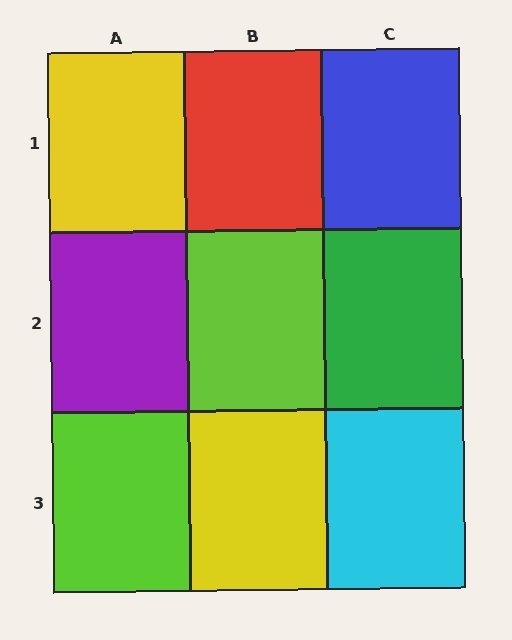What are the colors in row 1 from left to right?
Yellow, red, blue.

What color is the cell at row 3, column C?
Cyan.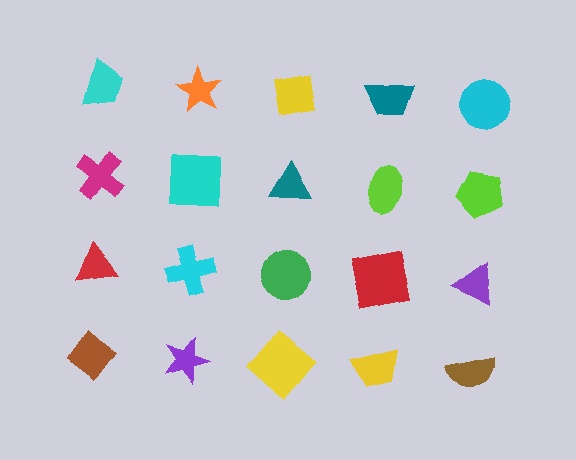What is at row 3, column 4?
A red square.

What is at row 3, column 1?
A red triangle.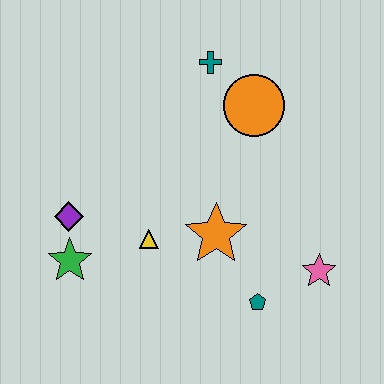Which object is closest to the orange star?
The yellow triangle is closest to the orange star.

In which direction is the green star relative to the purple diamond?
The green star is below the purple diamond.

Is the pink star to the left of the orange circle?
No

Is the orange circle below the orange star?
No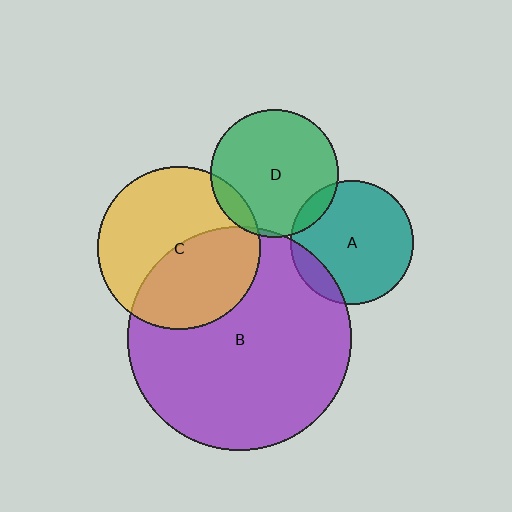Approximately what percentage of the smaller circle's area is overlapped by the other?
Approximately 10%.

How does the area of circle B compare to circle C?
Approximately 1.9 times.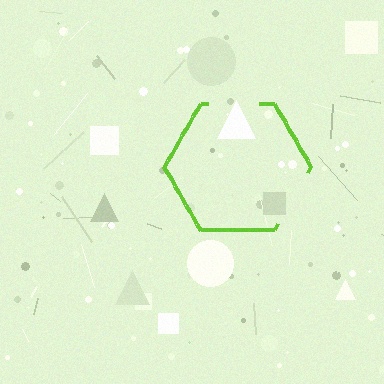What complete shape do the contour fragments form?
The contour fragments form a hexagon.